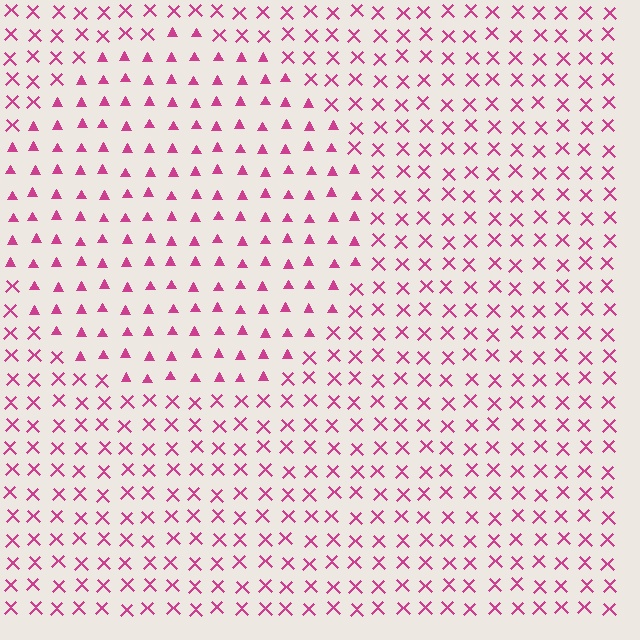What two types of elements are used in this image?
The image uses triangles inside the circle region and X marks outside it.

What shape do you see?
I see a circle.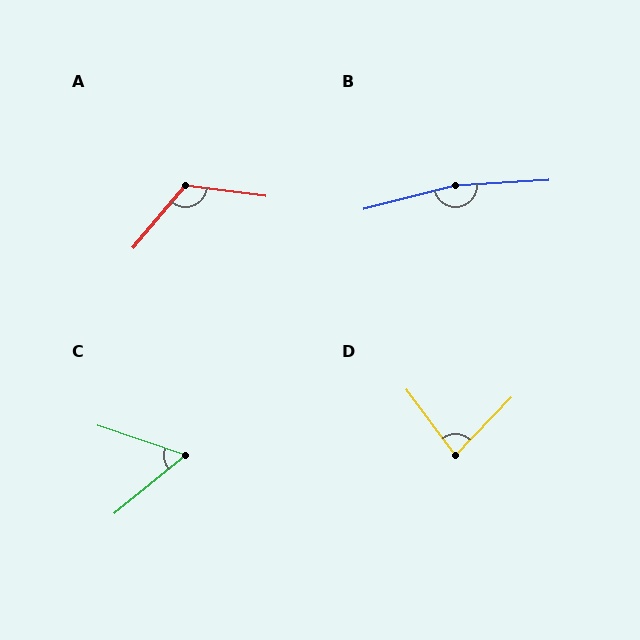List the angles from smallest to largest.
C (58°), D (81°), A (122°), B (169°).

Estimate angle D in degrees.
Approximately 81 degrees.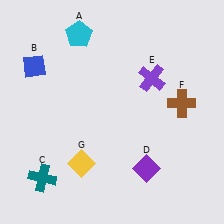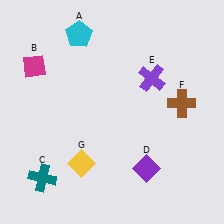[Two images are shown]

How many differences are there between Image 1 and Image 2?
There is 1 difference between the two images.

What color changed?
The diamond (B) changed from blue in Image 1 to magenta in Image 2.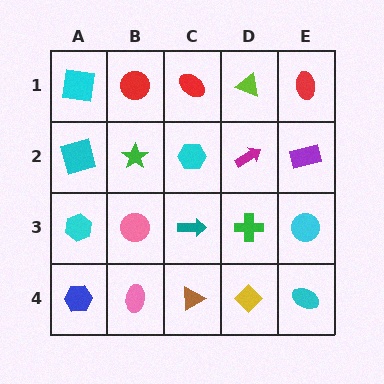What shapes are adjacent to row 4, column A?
A cyan hexagon (row 3, column A), a pink ellipse (row 4, column B).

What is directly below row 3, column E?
A cyan ellipse.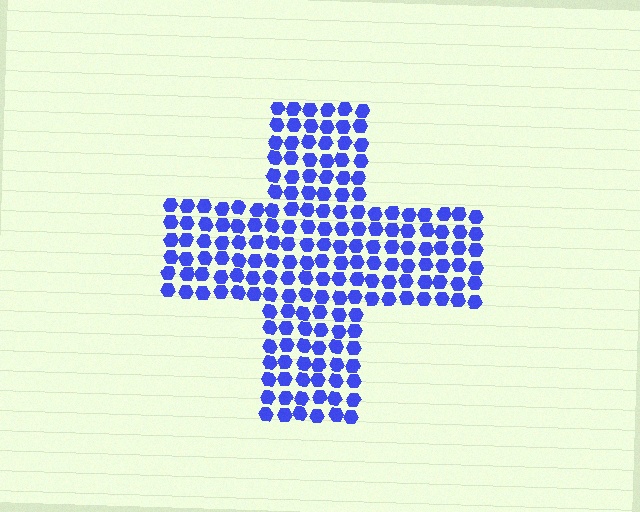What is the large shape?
The large shape is a cross.